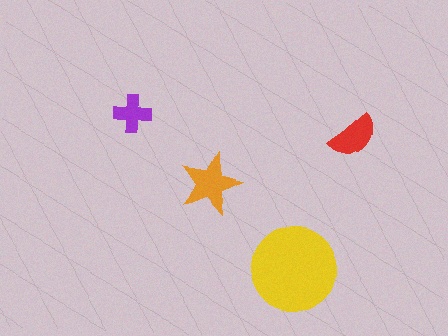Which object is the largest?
The yellow circle.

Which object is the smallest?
The purple cross.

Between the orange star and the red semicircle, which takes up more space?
The orange star.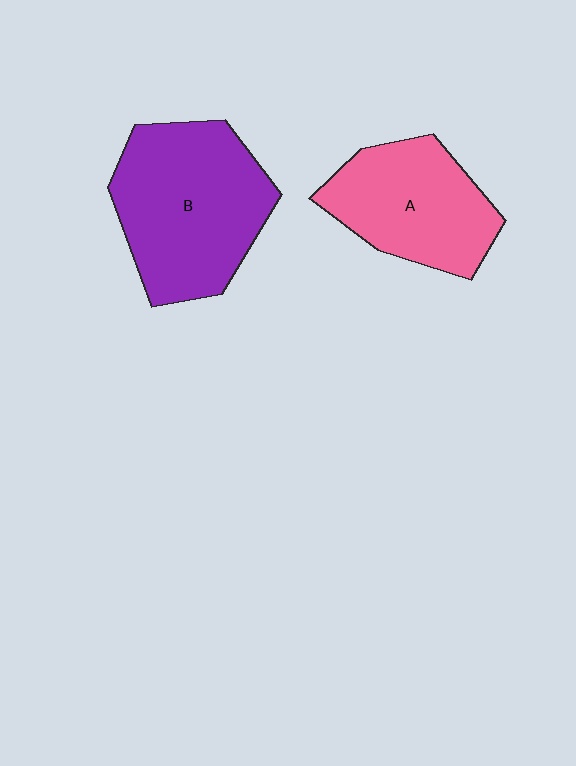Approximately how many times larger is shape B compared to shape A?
Approximately 1.3 times.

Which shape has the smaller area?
Shape A (pink).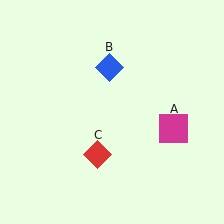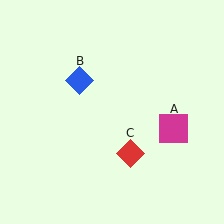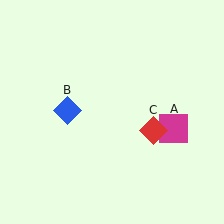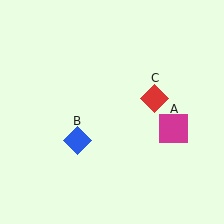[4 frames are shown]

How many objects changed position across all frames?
2 objects changed position: blue diamond (object B), red diamond (object C).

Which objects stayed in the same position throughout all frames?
Magenta square (object A) remained stationary.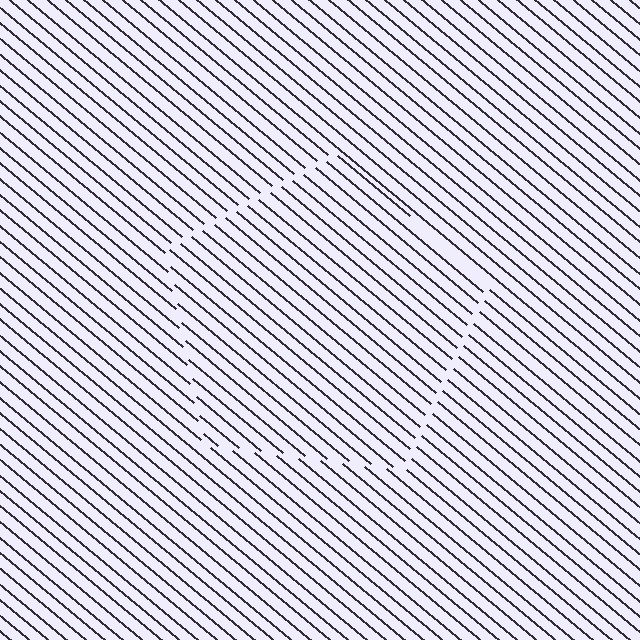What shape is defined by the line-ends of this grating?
An illusory pentagon. The interior of the shape contains the same grating, shifted by half a period — the contour is defined by the phase discontinuity where line-ends from the inner and outer gratings abut.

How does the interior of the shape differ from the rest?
The interior of the shape contains the same grating, shifted by half a period — the contour is defined by the phase discontinuity where line-ends from the inner and outer gratings abut.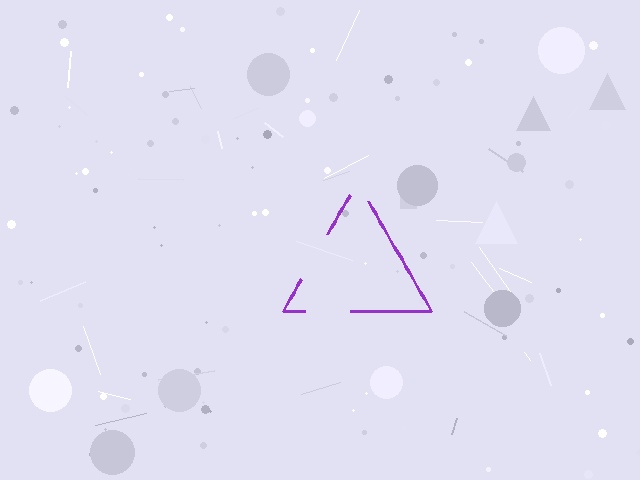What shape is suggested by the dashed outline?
The dashed outline suggests a triangle.